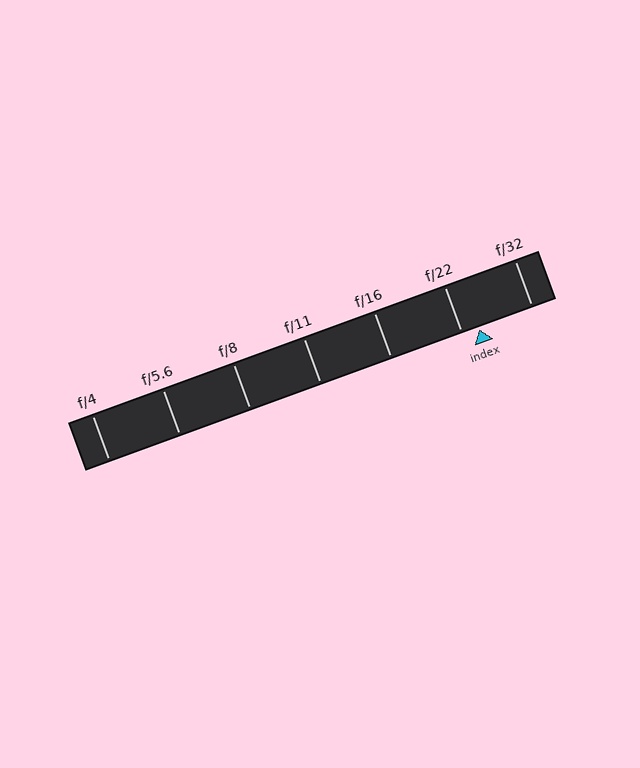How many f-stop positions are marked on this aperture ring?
There are 7 f-stop positions marked.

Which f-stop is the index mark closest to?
The index mark is closest to f/22.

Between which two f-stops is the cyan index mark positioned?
The index mark is between f/22 and f/32.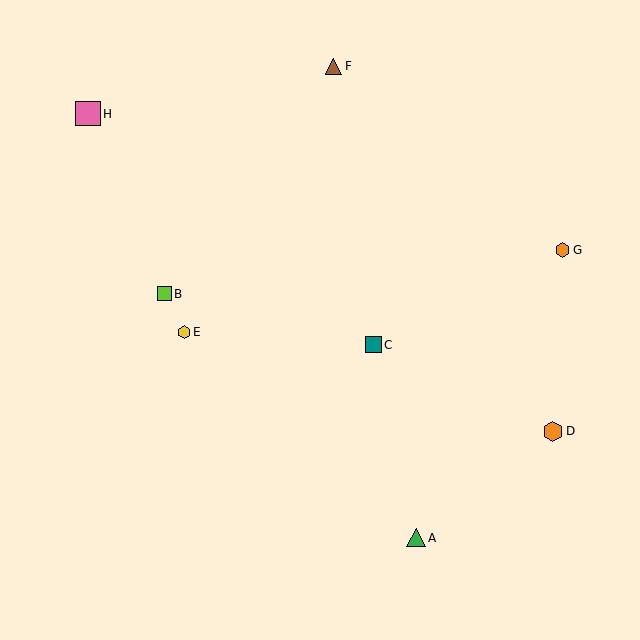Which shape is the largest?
The pink square (labeled H) is the largest.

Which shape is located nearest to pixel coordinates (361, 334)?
The teal square (labeled C) at (373, 345) is nearest to that location.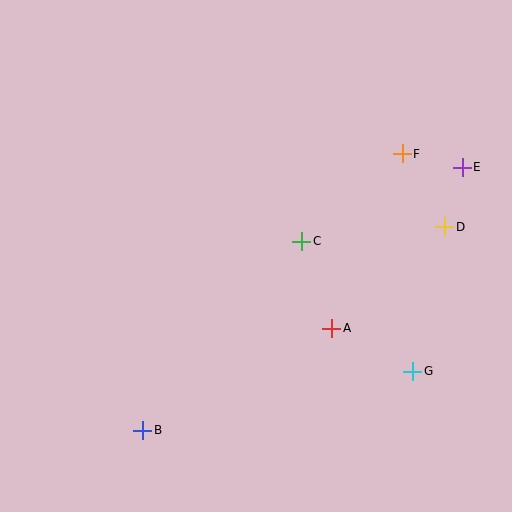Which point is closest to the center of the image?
Point C at (302, 241) is closest to the center.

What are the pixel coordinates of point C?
Point C is at (302, 241).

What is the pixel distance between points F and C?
The distance between F and C is 133 pixels.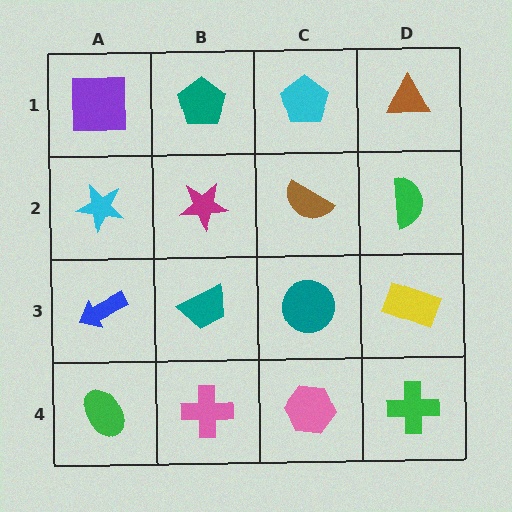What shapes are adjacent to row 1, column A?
A cyan star (row 2, column A), a teal pentagon (row 1, column B).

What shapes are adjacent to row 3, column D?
A green semicircle (row 2, column D), a green cross (row 4, column D), a teal circle (row 3, column C).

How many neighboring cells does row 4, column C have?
3.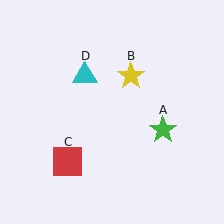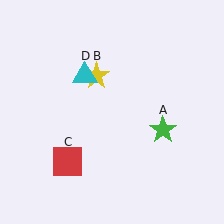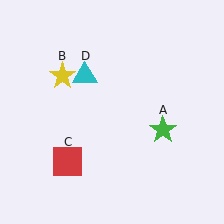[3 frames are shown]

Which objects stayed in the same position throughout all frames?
Green star (object A) and red square (object C) and cyan triangle (object D) remained stationary.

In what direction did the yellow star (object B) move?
The yellow star (object B) moved left.